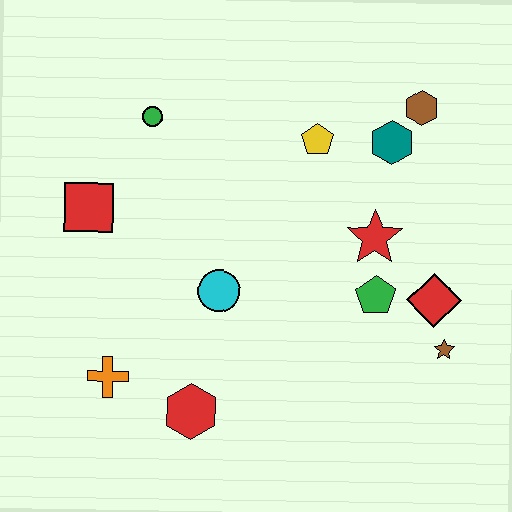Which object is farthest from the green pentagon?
The red square is farthest from the green pentagon.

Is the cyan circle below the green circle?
Yes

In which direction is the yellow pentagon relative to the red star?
The yellow pentagon is above the red star.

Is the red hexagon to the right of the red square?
Yes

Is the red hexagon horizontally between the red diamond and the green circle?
Yes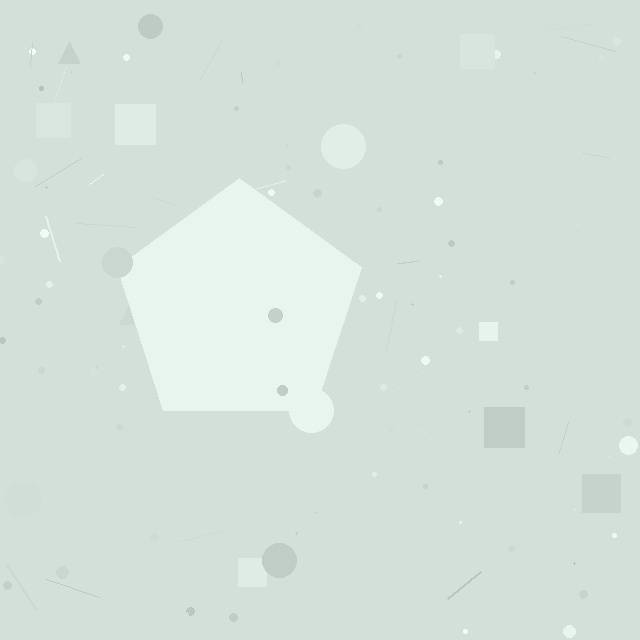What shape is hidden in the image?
A pentagon is hidden in the image.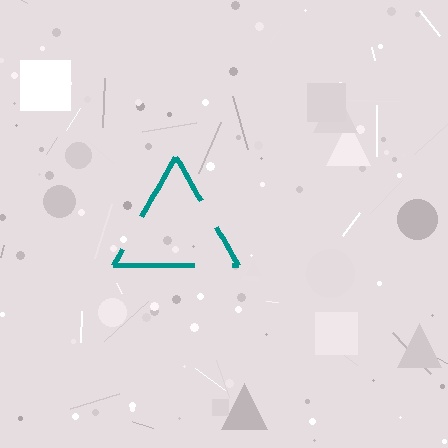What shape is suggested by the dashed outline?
The dashed outline suggests a triangle.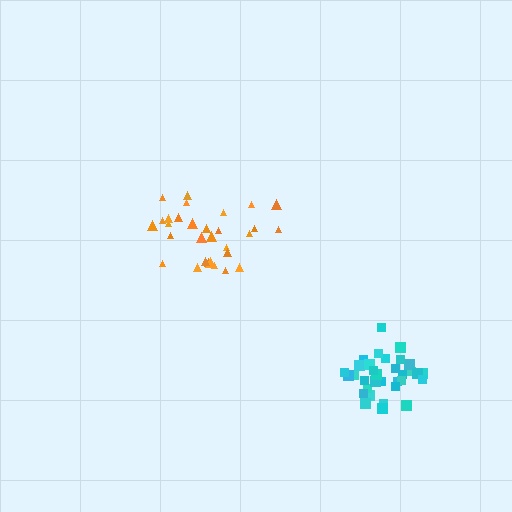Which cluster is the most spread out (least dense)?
Orange.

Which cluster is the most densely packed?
Cyan.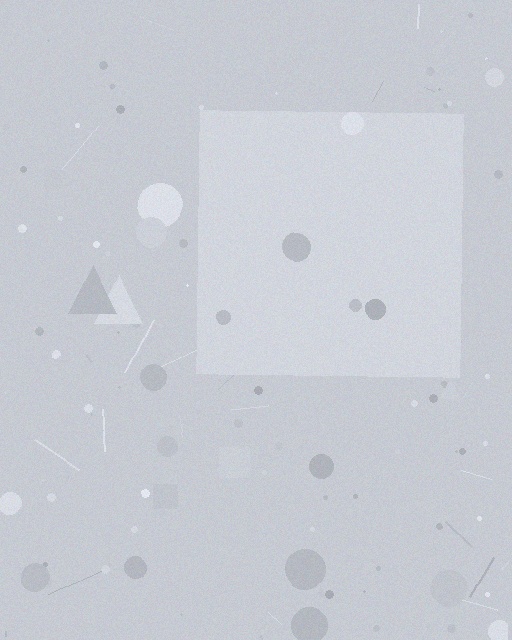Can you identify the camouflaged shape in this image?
The camouflaged shape is a square.